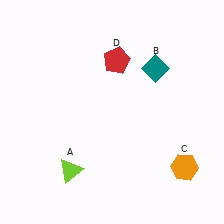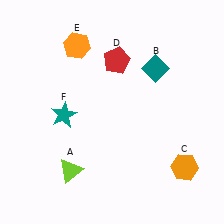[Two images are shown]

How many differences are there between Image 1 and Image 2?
There are 2 differences between the two images.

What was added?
An orange hexagon (E), a teal star (F) were added in Image 2.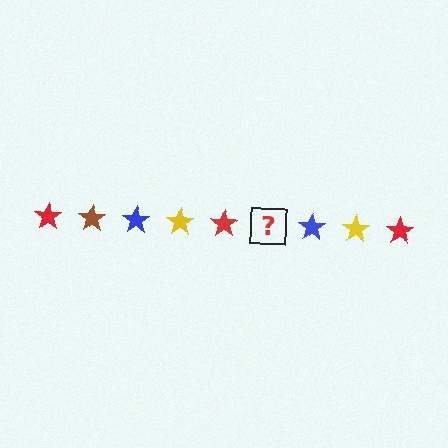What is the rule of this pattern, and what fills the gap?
The rule is that the pattern cycles through red, brown, blue, yellow stars. The gap should be filled with a brown star.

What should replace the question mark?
The question mark should be replaced with a brown star.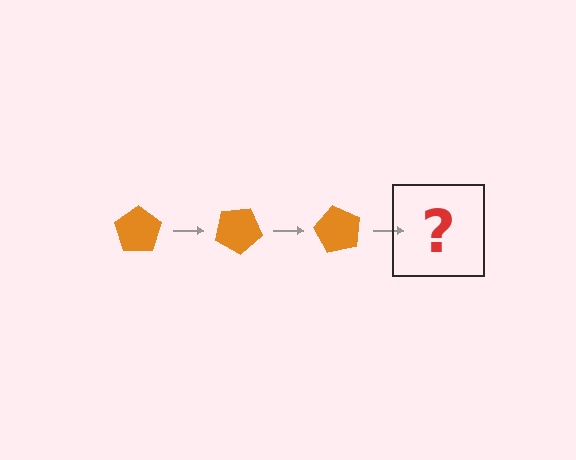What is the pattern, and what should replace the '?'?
The pattern is that the pentagon rotates 30 degrees each step. The '?' should be an orange pentagon rotated 90 degrees.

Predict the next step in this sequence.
The next step is an orange pentagon rotated 90 degrees.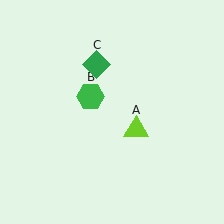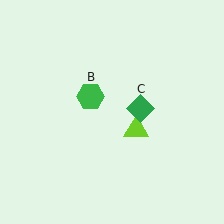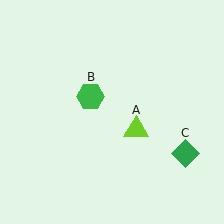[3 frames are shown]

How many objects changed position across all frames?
1 object changed position: green diamond (object C).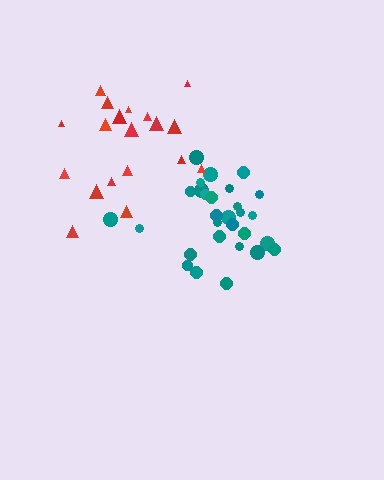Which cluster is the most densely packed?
Teal.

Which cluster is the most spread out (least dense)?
Red.